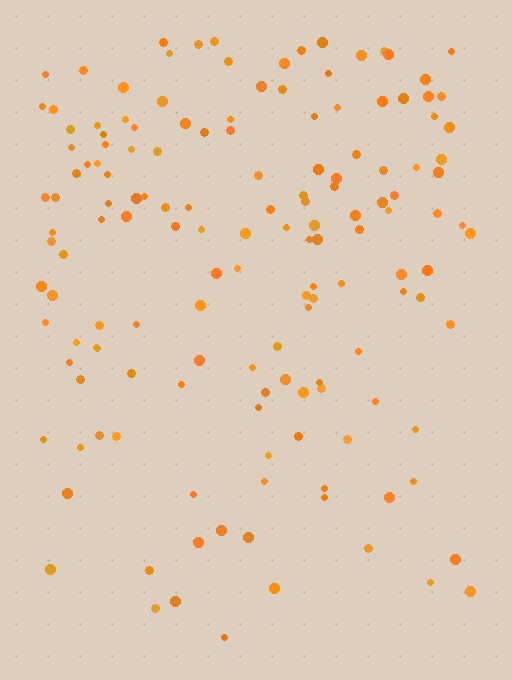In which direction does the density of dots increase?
From bottom to top, with the top side densest.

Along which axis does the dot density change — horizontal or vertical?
Vertical.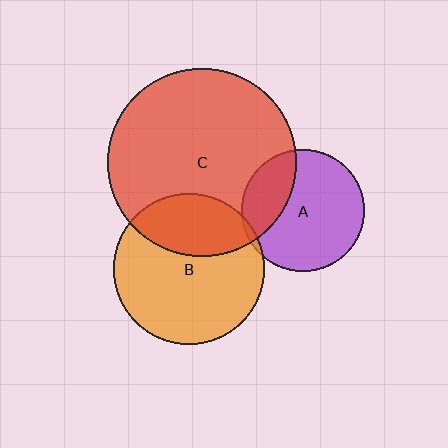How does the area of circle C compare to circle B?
Approximately 1.6 times.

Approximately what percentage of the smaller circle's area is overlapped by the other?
Approximately 25%.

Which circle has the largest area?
Circle C (red).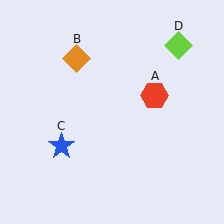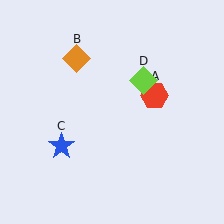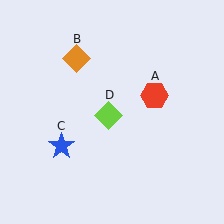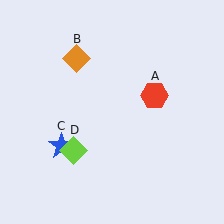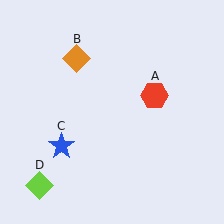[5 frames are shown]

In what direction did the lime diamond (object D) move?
The lime diamond (object D) moved down and to the left.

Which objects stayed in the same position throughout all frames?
Red hexagon (object A) and orange diamond (object B) and blue star (object C) remained stationary.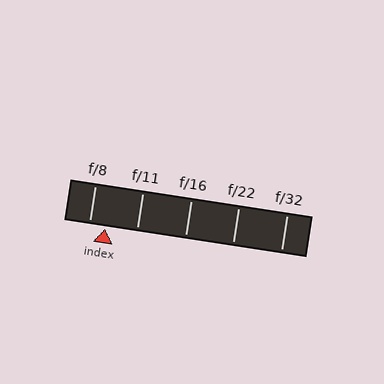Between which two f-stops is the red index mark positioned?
The index mark is between f/8 and f/11.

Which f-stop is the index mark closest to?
The index mark is closest to f/8.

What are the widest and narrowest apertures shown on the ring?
The widest aperture shown is f/8 and the narrowest is f/32.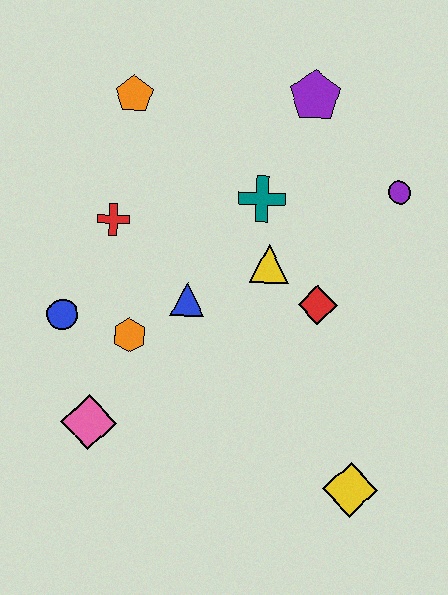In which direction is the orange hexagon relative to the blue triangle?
The orange hexagon is to the left of the blue triangle.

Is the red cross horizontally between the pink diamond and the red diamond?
Yes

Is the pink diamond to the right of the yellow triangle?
No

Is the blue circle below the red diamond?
Yes